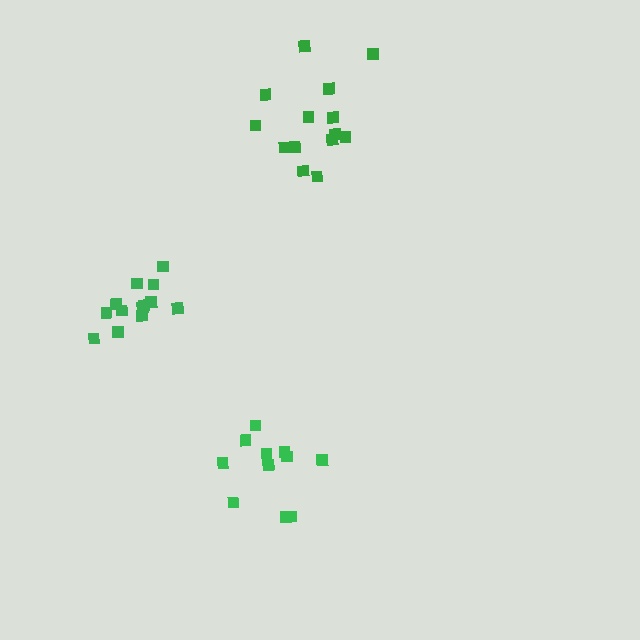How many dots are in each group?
Group 1: 14 dots, Group 2: 11 dots, Group 3: 13 dots (38 total).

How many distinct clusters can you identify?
There are 3 distinct clusters.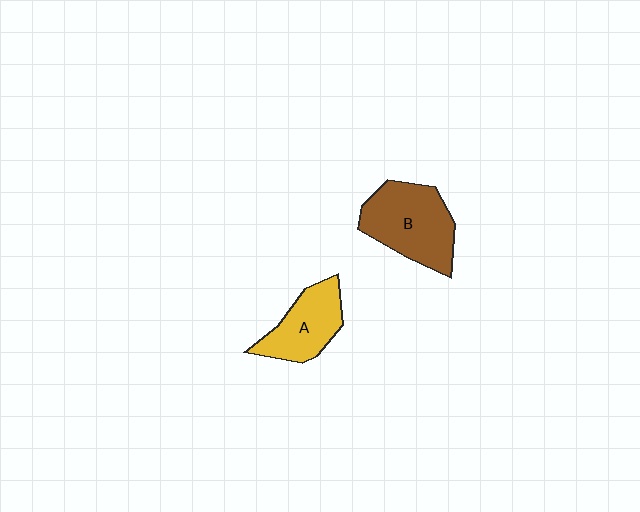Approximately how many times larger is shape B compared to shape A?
Approximately 1.4 times.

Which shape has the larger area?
Shape B (brown).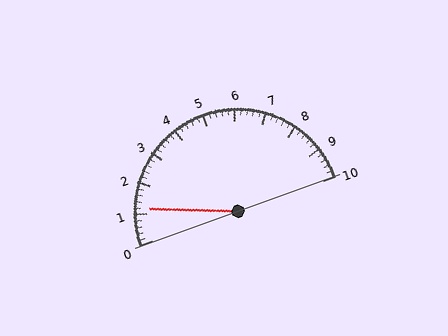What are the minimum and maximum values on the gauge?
The gauge ranges from 0 to 10.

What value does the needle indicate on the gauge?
The needle indicates approximately 1.2.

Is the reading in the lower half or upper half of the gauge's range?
The reading is in the lower half of the range (0 to 10).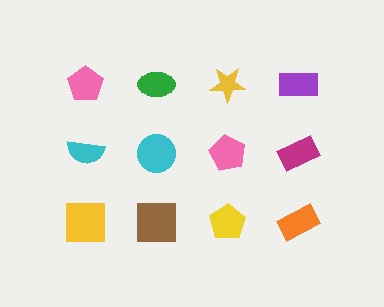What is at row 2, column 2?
A cyan circle.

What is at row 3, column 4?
An orange rectangle.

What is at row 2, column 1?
A cyan semicircle.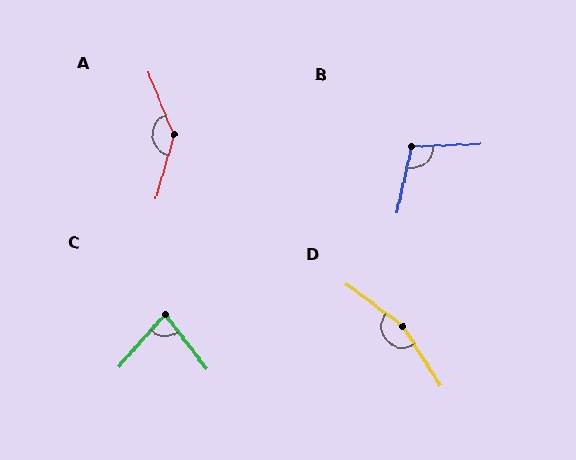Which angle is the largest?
D, at approximately 159 degrees.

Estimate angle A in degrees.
Approximately 142 degrees.